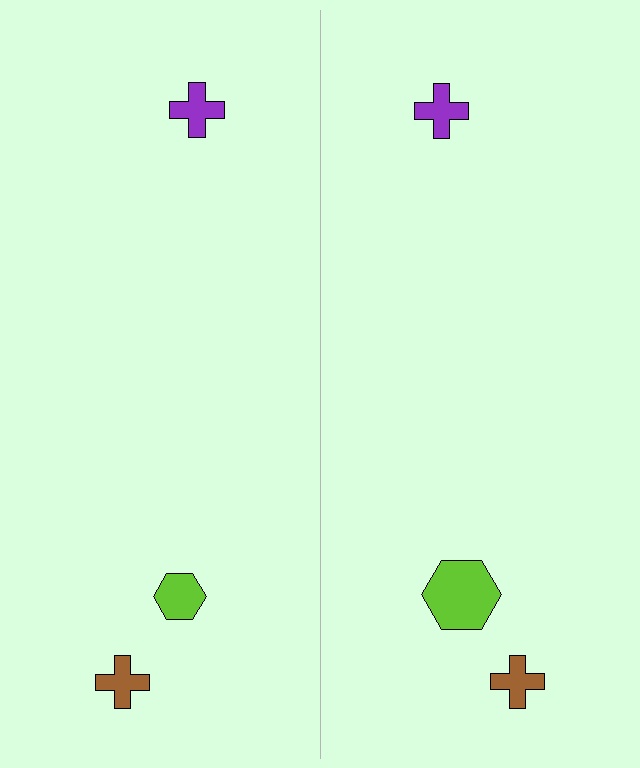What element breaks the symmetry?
The lime hexagon on the right side has a different size than its mirror counterpart.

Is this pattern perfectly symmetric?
No, the pattern is not perfectly symmetric. The lime hexagon on the right side has a different size than its mirror counterpart.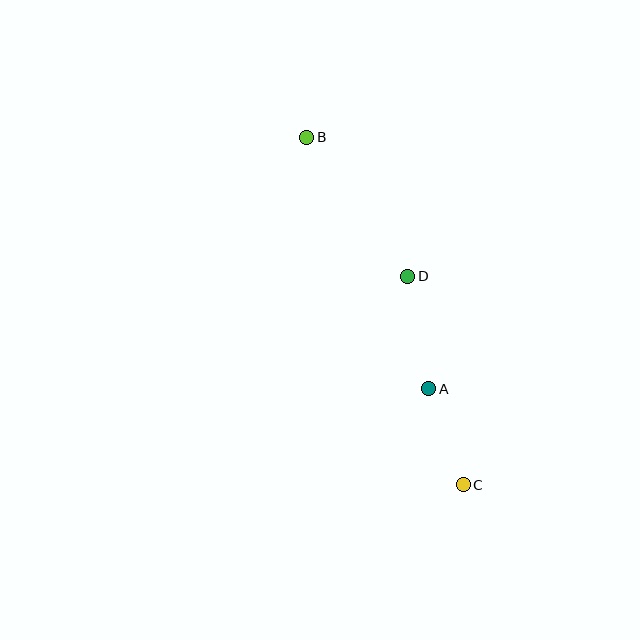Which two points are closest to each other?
Points A and C are closest to each other.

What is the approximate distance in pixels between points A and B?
The distance between A and B is approximately 279 pixels.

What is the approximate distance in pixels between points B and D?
The distance between B and D is approximately 172 pixels.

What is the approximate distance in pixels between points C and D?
The distance between C and D is approximately 215 pixels.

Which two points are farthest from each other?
Points B and C are farthest from each other.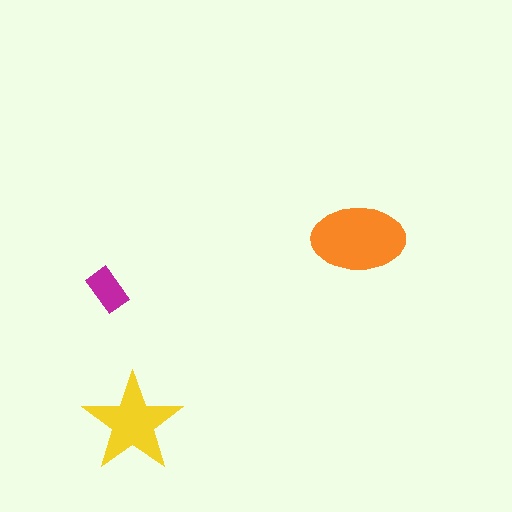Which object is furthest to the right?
The orange ellipse is rightmost.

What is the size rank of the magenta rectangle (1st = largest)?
3rd.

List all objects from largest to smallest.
The orange ellipse, the yellow star, the magenta rectangle.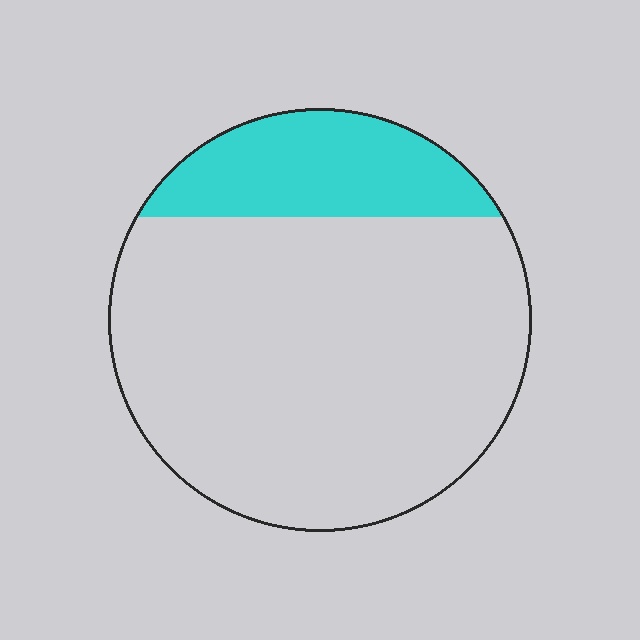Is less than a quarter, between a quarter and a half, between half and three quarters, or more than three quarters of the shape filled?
Less than a quarter.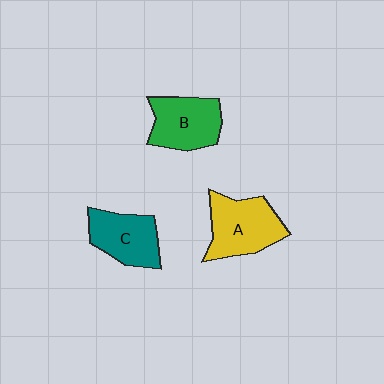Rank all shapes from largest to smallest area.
From largest to smallest: A (yellow), B (green), C (teal).